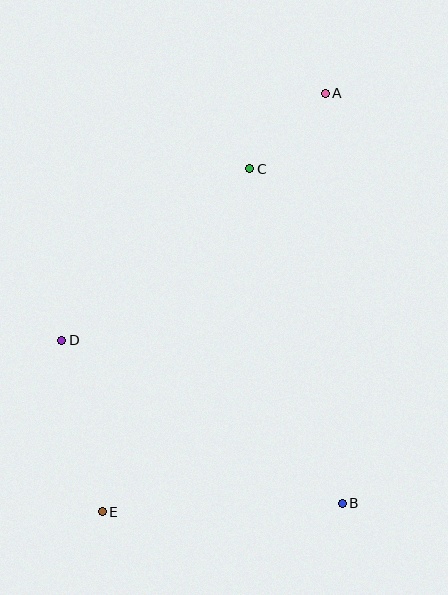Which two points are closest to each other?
Points A and C are closest to each other.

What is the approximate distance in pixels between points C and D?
The distance between C and D is approximately 254 pixels.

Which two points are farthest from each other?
Points A and E are farthest from each other.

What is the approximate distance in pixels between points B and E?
The distance between B and E is approximately 240 pixels.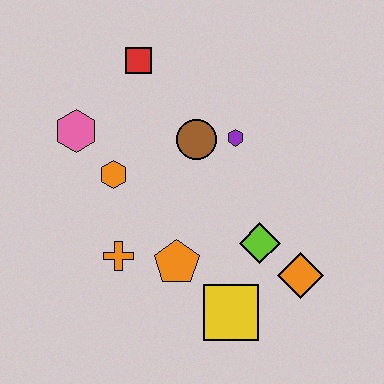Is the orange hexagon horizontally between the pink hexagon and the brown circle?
Yes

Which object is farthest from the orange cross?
The red square is farthest from the orange cross.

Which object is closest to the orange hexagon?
The pink hexagon is closest to the orange hexagon.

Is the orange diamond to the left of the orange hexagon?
No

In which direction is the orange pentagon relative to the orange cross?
The orange pentagon is to the right of the orange cross.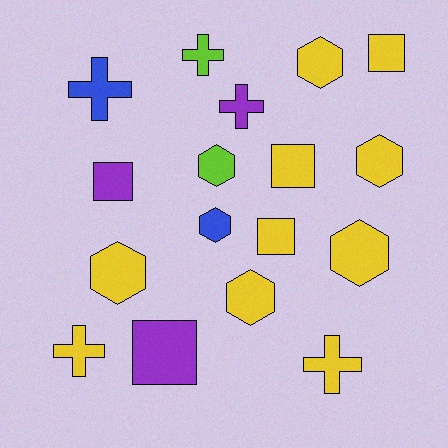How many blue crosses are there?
There is 1 blue cross.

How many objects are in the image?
There are 17 objects.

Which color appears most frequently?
Yellow, with 10 objects.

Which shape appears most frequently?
Hexagon, with 7 objects.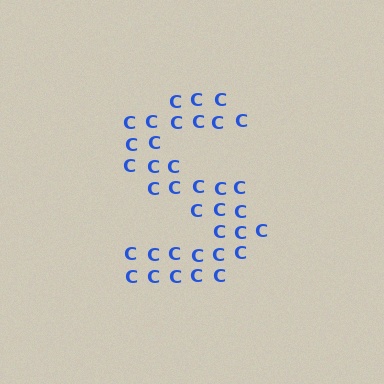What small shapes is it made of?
It is made of small letter C's.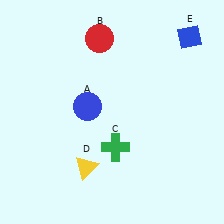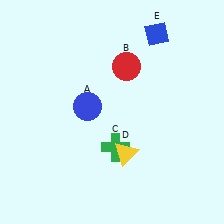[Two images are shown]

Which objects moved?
The objects that moved are: the red circle (B), the yellow triangle (D), the blue diamond (E).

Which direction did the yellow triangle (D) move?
The yellow triangle (D) moved right.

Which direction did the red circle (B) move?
The red circle (B) moved down.